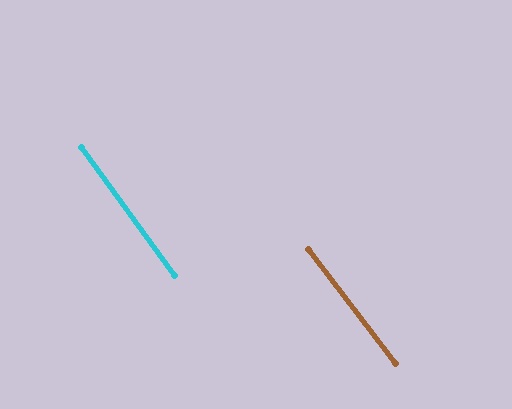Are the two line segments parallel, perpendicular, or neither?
Parallel — their directions differ by only 1.6°.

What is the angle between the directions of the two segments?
Approximately 2 degrees.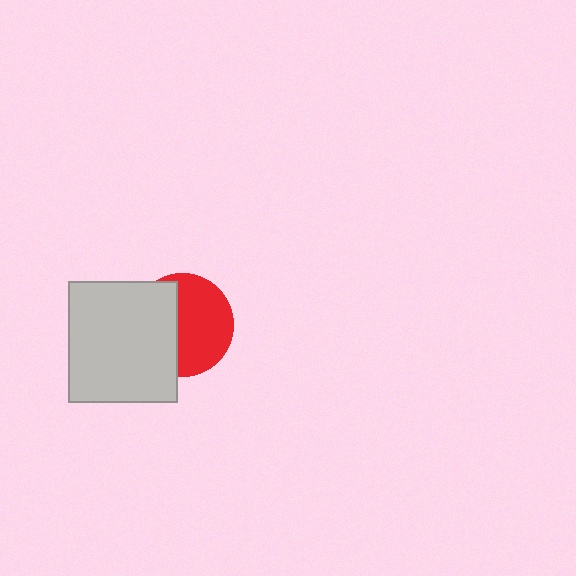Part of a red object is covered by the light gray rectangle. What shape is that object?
It is a circle.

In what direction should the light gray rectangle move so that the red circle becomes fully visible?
The light gray rectangle should move left. That is the shortest direction to clear the overlap and leave the red circle fully visible.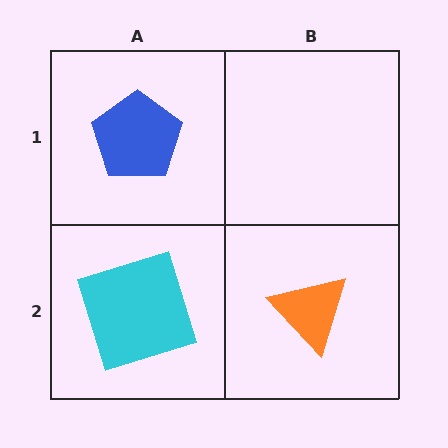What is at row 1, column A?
A blue pentagon.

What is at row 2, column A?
A cyan square.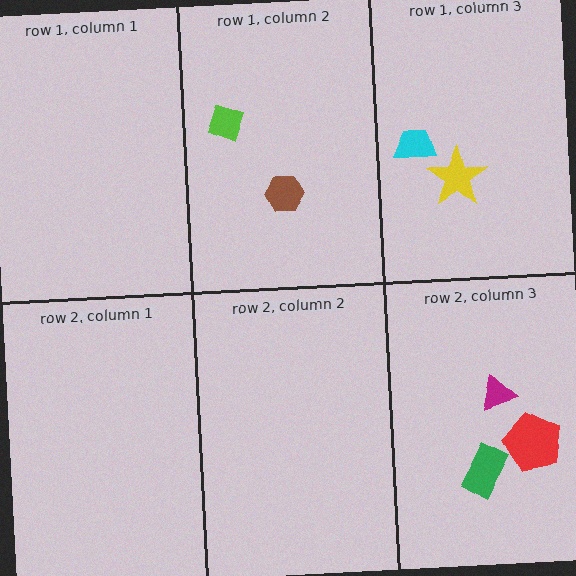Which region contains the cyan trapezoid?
The row 1, column 3 region.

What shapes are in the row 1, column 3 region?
The yellow star, the cyan trapezoid.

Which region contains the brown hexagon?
The row 1, column 2 region.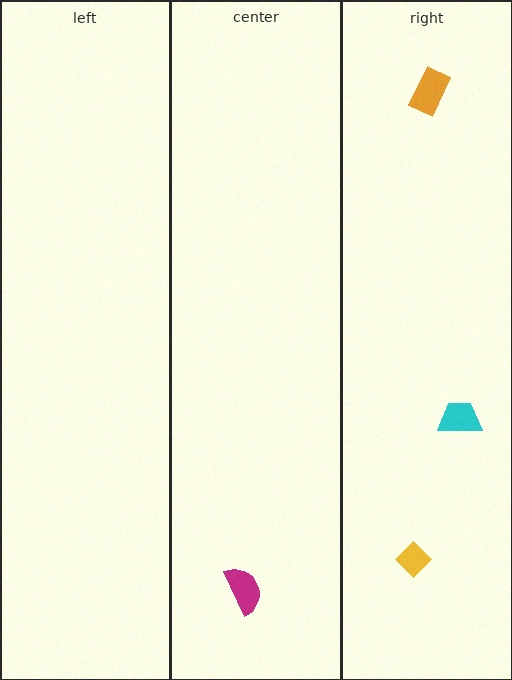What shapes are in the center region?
The magenta semicircle.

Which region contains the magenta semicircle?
The center region.